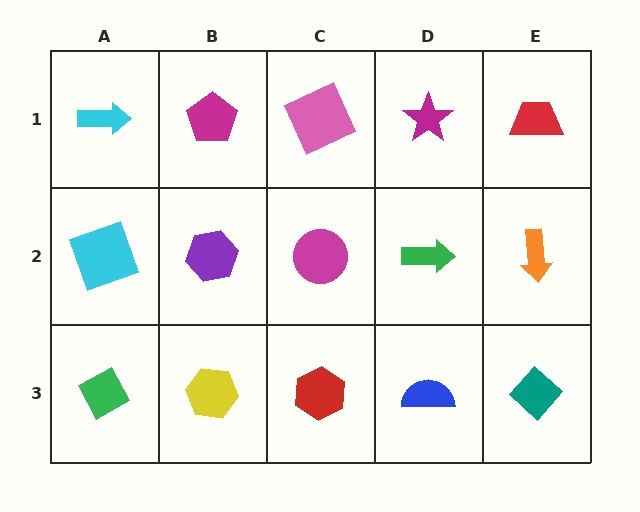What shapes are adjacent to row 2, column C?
A pink square (row 1, column C), a red hexagon (row 3, column C), a purple hexagon (row 2, column B), a green arrow (row 2, column D).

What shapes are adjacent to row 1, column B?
A purple hexagon (row 2, column B), a cyan arrow (row 1, column A), a pink square (row 1, column C).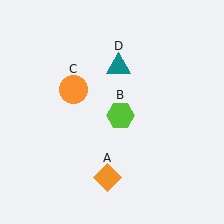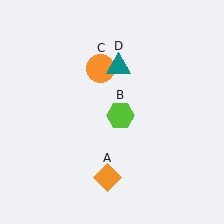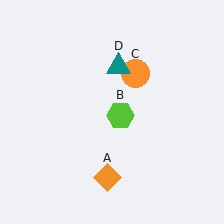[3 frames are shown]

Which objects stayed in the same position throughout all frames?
Orange diamond (object A) and lime hexagon (object B) and teal triangle (object D) remained stationary.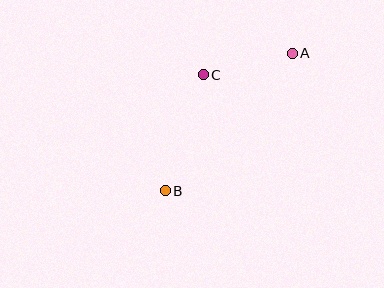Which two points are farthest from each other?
Points A and B are farthest from each other.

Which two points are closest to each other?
Points A and C are closest to each other.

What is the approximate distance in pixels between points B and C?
The distance between B and C is approximately 122 pixels.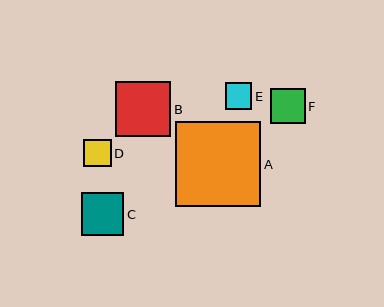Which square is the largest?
Square A is the largest with a size of approximately 85 pixels.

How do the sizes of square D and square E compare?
Square D and square E are approximately the same size.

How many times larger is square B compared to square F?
Square B is approximately 1.6 times the size of square F.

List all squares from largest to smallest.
From largest to smallest: A, B, C, F, D, E.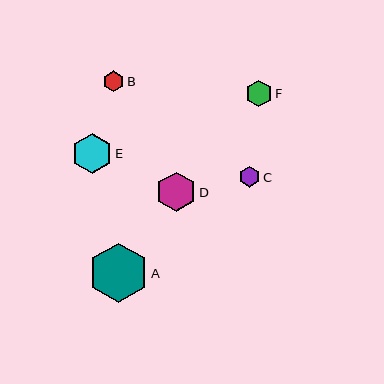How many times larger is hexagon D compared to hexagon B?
Hexagon D is approximately 1.9 times the size of hexagon B.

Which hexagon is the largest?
Hexagon A is the largest with a size of approximately 60 pixels.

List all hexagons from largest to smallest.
From largest to smallest: A, E, D, F, C, B.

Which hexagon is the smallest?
Hexagon B is the smallest with a size of approximately 21 pixels.